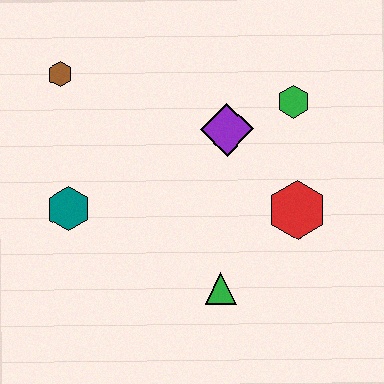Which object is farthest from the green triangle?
The brown hexagon is farthest from the green triangle.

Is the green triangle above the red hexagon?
No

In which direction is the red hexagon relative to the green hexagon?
The red hexagon is below the green hexagon.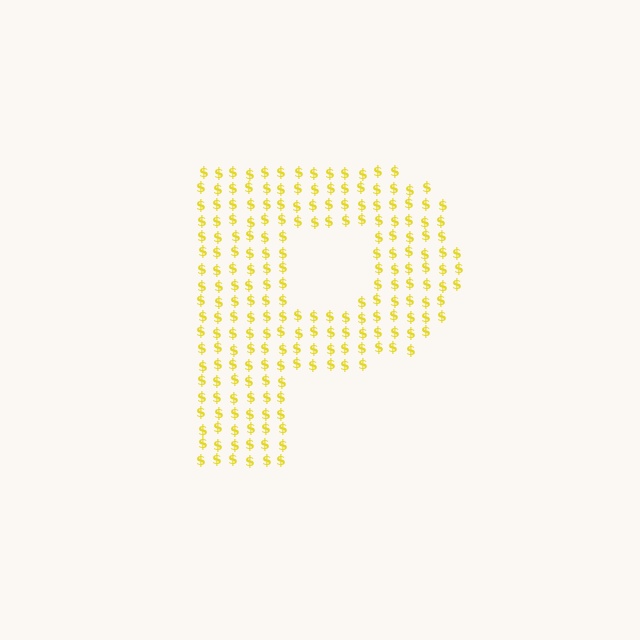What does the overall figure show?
The overall figure shows the letter P.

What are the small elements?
The small elements are dollar signs.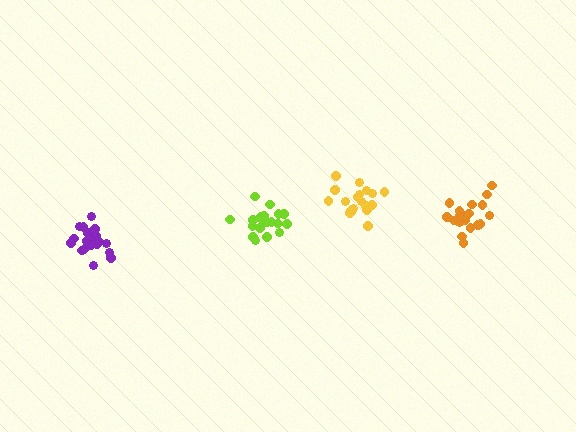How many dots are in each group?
Group 1: 19 dots, Group 2: 20 dots, Group 3: 21 dots, Group 4: 19 dots (79 total).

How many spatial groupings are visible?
There are 4 spatial groupings.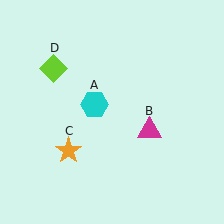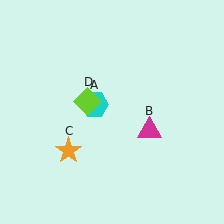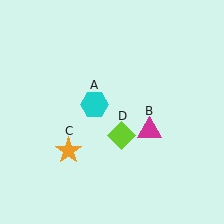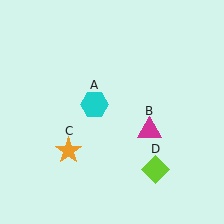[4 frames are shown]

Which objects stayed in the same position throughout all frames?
Cyan hexagon (object A) and magenta triangle (object B) and orange star (object C) remained stationary.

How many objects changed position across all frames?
1 object changed position: lime diamond (object D).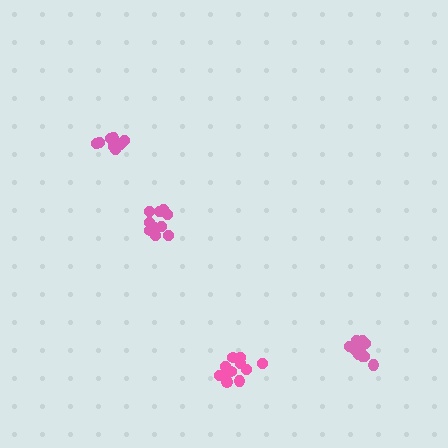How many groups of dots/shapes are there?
There are 4 groups.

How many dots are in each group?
Group 1: 11 dots, Group 2: 12 dots, Group 3: 10 dots, Group 4: 10 dots (43 total).